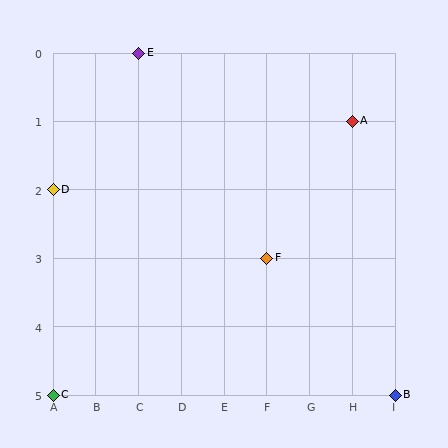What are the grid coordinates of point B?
Point B is at grid coordinates (I, 5).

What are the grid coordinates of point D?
Point D is at grid coordinates (A, 2).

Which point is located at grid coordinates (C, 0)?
Point E is at (C, 0).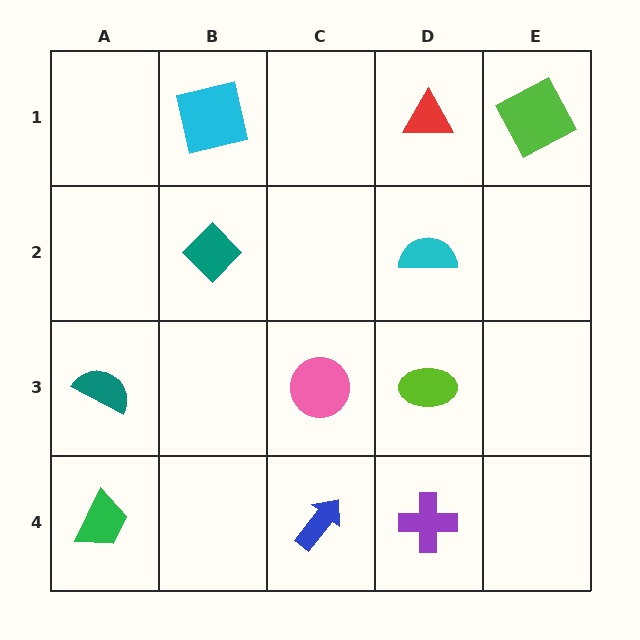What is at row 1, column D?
A red triangle.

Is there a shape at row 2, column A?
No, that cell is empty.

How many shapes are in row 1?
3 shapes.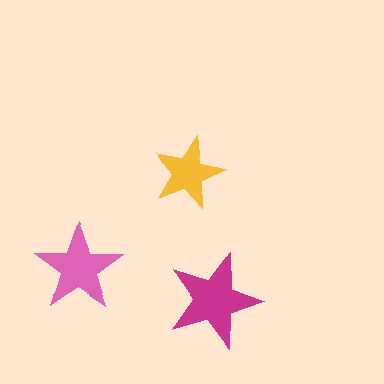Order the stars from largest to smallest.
the magenta one, the pink one, the yellow one.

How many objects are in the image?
There are 3 objects in the image.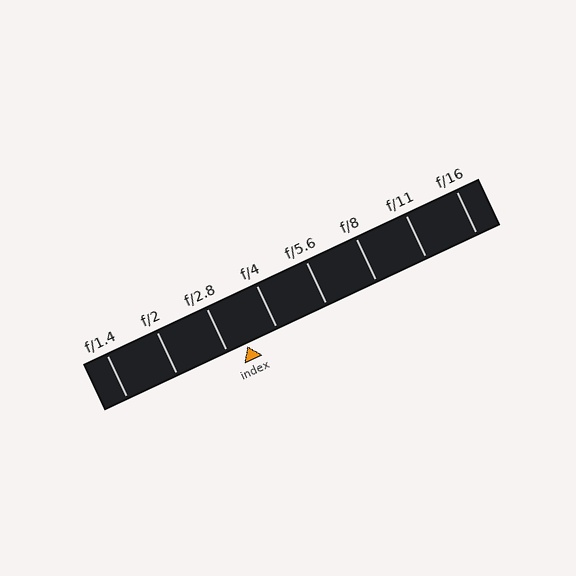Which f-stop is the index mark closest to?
The index mark is closest to f/2.8.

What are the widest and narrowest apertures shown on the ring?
The widest aperture shown is f/1.4 and the narrowest is f/16.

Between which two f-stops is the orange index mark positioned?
The index mark is between f/2.8 and f/4.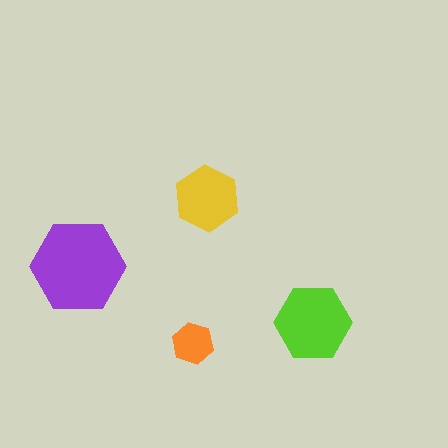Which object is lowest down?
The orange hexagon is bottommost.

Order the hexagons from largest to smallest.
the purple one, the lime one, the yellow one, the orange one.